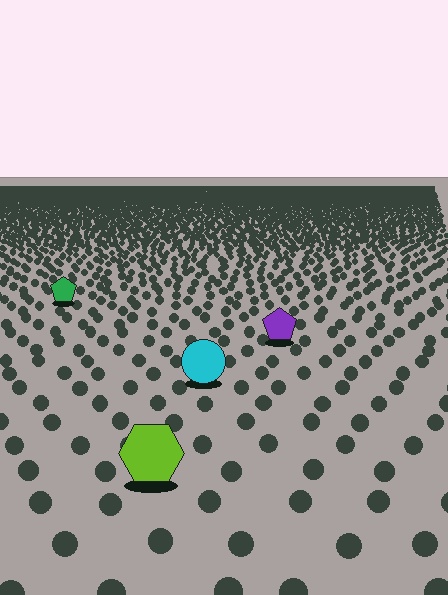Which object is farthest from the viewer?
The green pentagon is farthest from the viewer. It appears smaller and the ground texture around it is denser.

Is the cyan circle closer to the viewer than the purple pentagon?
Yes. The cyan circle is closer — you can tell from the texture gradient: the ground texture is coarser near it.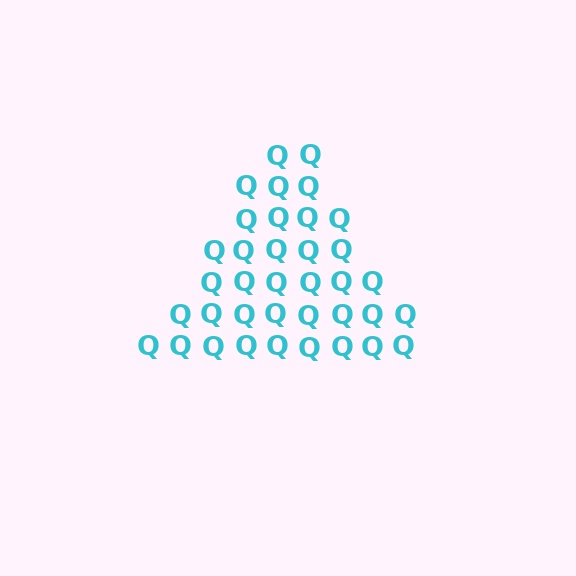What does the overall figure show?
The overall figure shows a triangle.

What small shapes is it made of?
It is made of small letter Q's.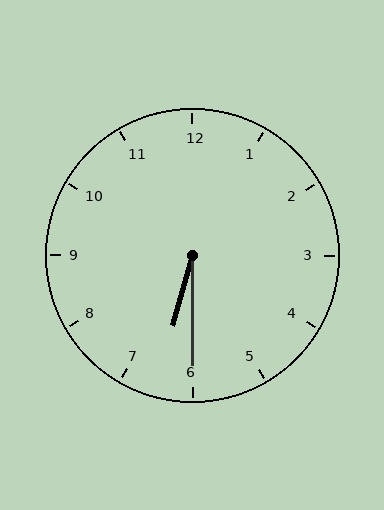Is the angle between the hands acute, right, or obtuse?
It is acute.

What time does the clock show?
6:30.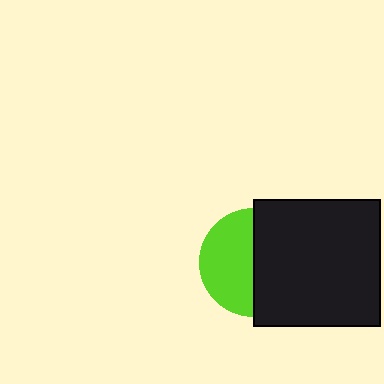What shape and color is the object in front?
The object in front is a black square.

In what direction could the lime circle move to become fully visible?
The lime circle could move left. That would shift it out from behind the black square entirely.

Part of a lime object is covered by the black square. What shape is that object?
It is a circle.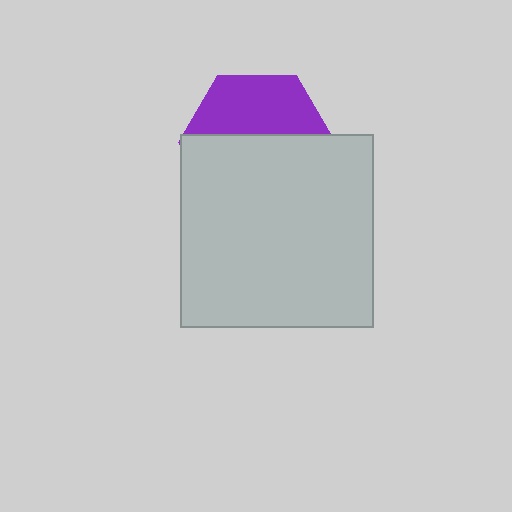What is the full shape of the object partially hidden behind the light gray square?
The partially hidden object is a purple hexagon.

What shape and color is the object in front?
The object in front is a light gray square.